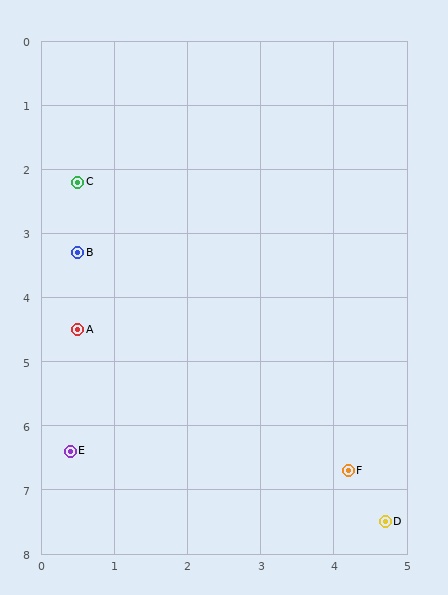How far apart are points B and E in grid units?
Points B and E are about 3.1 grid units apart.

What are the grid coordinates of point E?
Point E is at approximately (0.4, 6.4).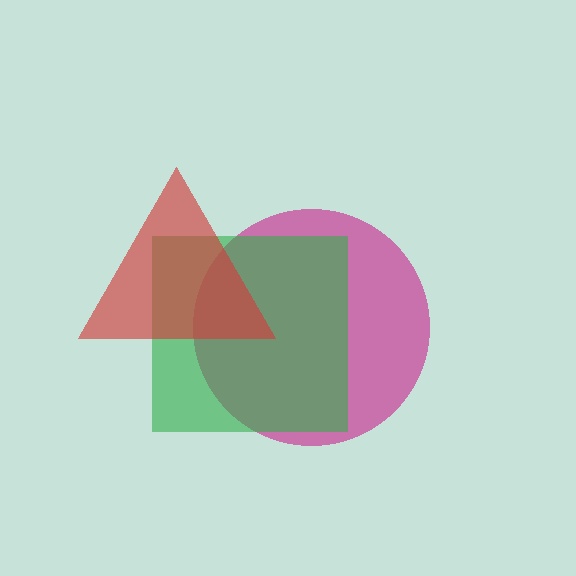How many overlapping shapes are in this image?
There are 3 overlapping shapes in the image.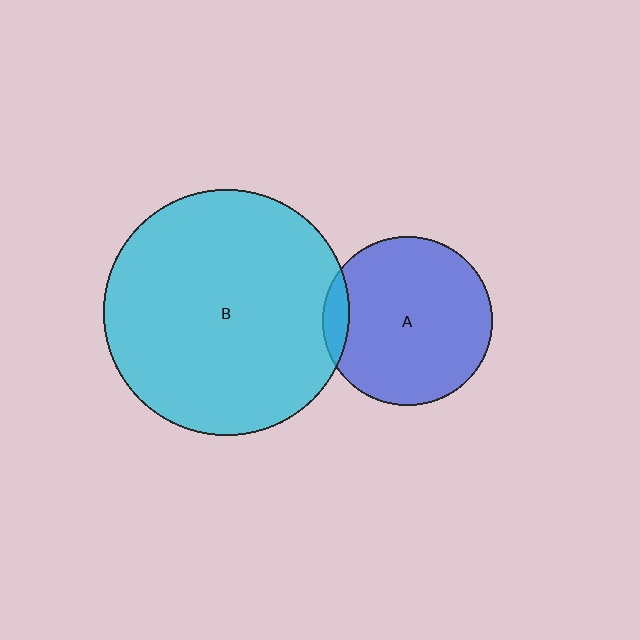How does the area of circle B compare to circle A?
Approximately 2.1 times.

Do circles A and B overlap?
Yes.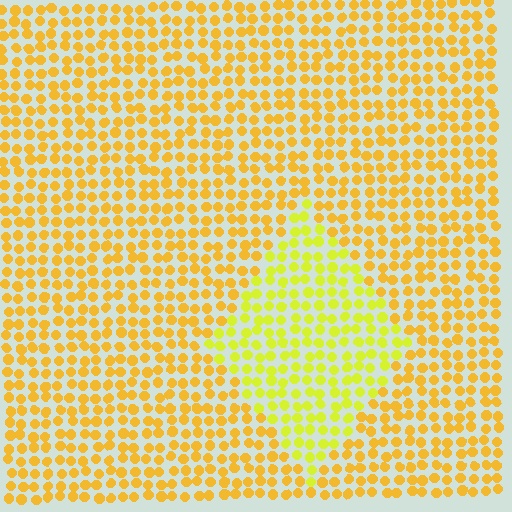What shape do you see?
I see a diamond.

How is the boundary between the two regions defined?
The boundary is defined purely by a slight shift in hue (about 26 degrees). Spacing, size, and orientation are identical on both sides.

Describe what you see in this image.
The image is filled with small yellow elements in a uniform arrangement. A diamond-shaped region is visible where the elements are tinted to a slightly different hue, forming a subtle color boundary.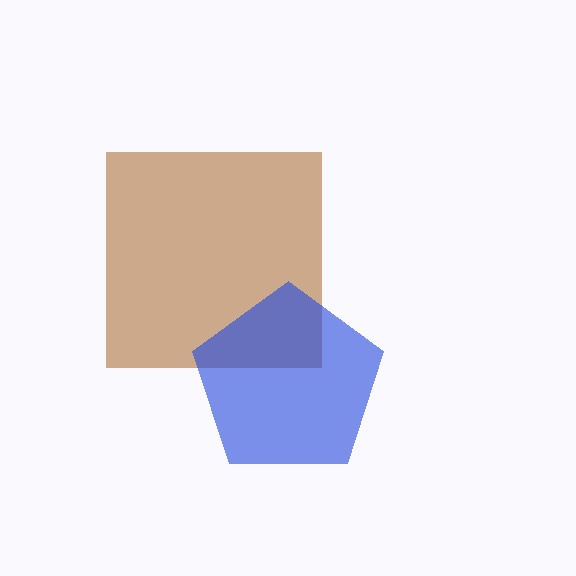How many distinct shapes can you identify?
There are 2 distinct shapes: a brown square, a blue pentagon.